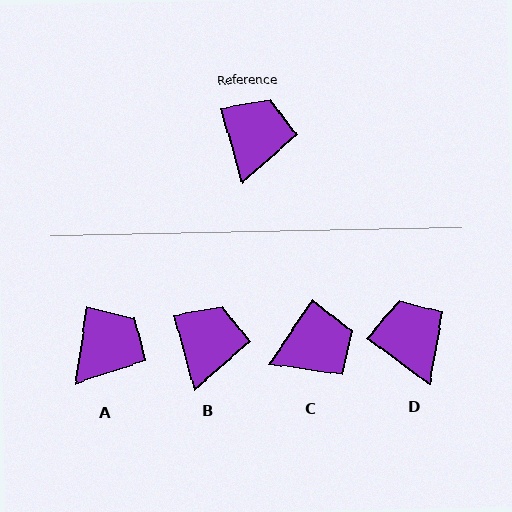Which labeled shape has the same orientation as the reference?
B.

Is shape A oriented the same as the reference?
No, it is off by about 23 degrees.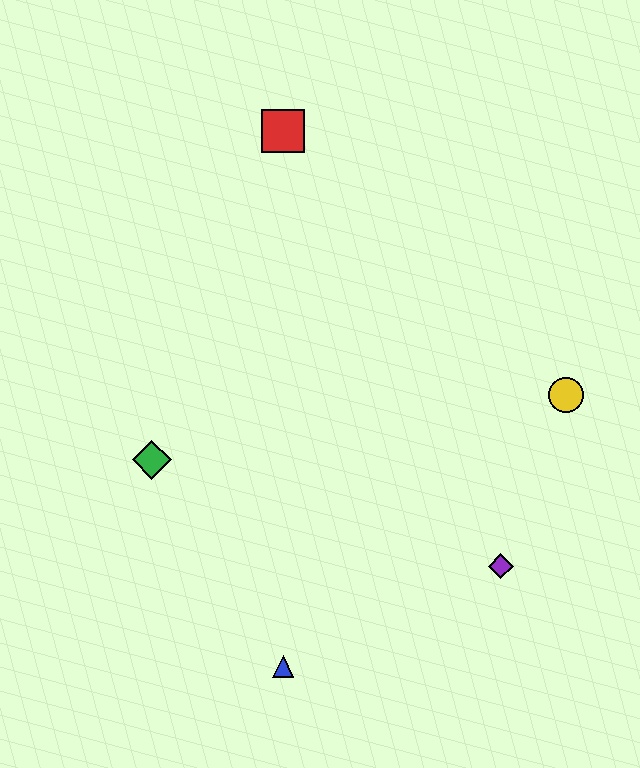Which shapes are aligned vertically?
The red square, the blue triangle are aligned vertically.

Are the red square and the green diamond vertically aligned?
No, the red square is at x≈283 and the green diamond is at x≈152.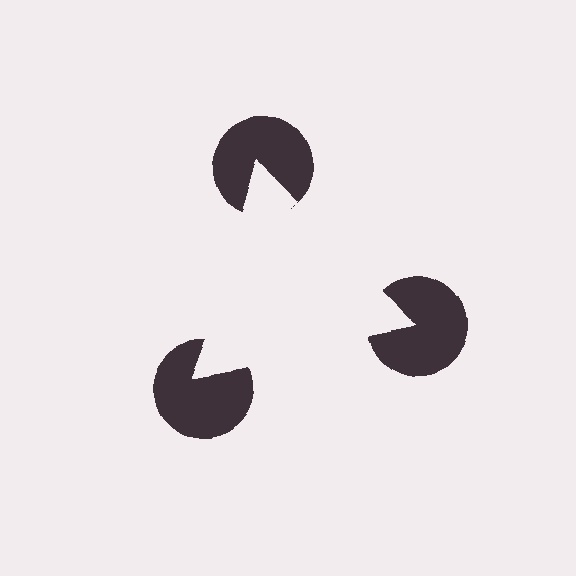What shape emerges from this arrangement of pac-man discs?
An illusory triangle — its edges are inferred from the aligned wedge cuts in the pac-man discs, not physically drawn.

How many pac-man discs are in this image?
There are 3 — one at each vertex of the illusory triangle.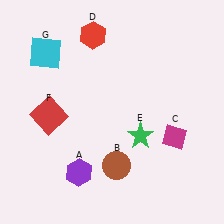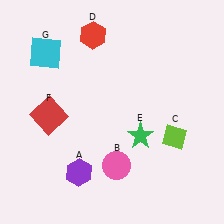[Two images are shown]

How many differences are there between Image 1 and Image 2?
There are 2 differences between the two images.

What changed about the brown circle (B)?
In Image 1, B is brown. In Image 2, it changed to pink.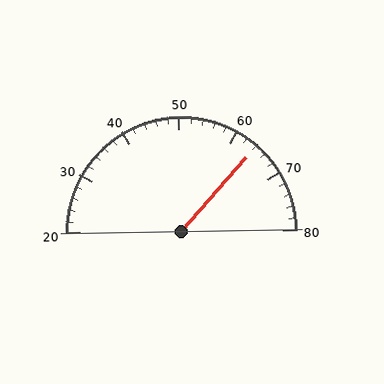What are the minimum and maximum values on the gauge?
The gauge ranges from 20 to 80.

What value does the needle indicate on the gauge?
The needle indicates approximately 64.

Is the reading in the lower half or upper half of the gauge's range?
The reading is in the upper half of the range (20 to 80).